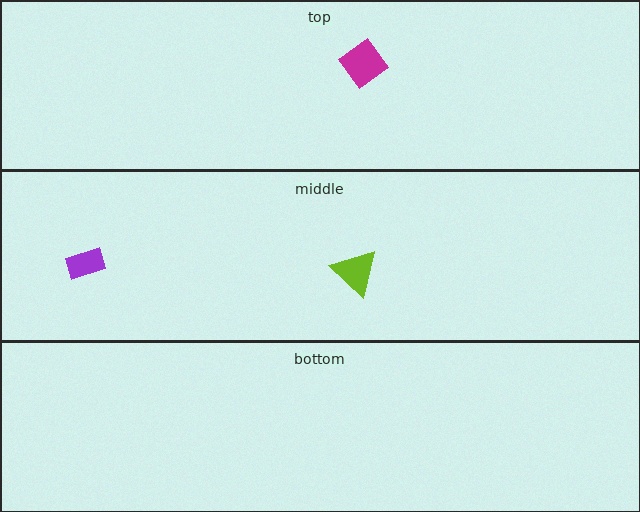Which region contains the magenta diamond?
The top region.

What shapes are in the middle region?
The lime triangle, the purple rectangle.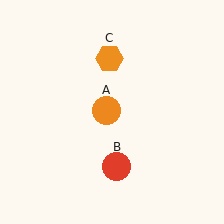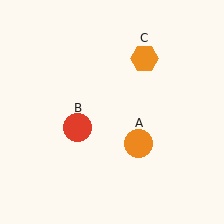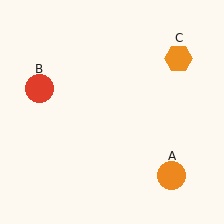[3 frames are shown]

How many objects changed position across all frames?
3 objects changed position: orange circle (object A), red circle (object B), orange hexagon (object C).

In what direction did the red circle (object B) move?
The red circle (object B) moved up and to the left.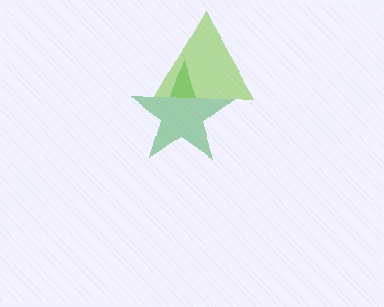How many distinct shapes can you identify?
There are 2 distinct shapes: a green star, a lime triangle.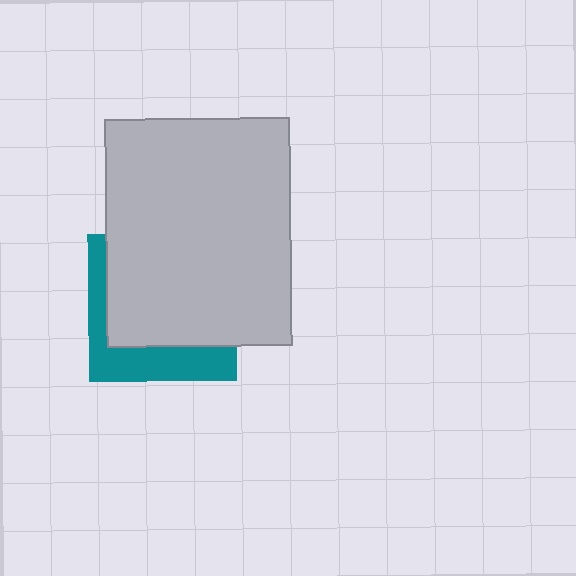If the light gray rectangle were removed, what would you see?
You would see the complete teal square.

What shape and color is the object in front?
The object in front is a light gray rectangle.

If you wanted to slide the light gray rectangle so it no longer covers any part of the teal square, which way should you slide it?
Slide it up — that is the most direct way to separate the two shapes.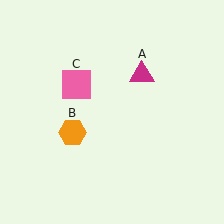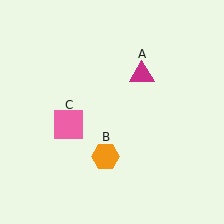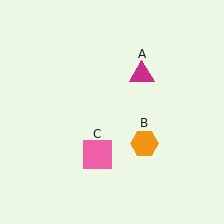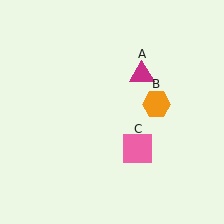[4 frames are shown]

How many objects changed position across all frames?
2 objects changed position: orange hexagon (object B), pink square (object C).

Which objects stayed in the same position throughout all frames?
Magenta triangle (object A) remained stationary.